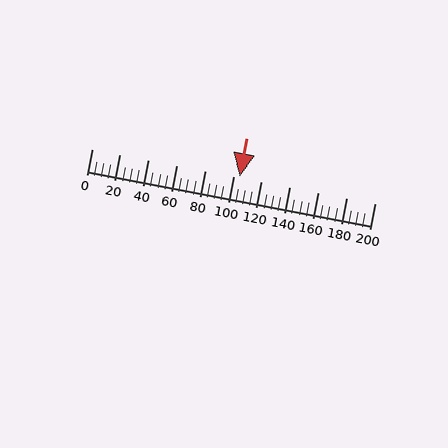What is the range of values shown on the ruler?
The ruler shows values from 0 to 200.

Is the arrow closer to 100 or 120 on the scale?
The arrow is closer to 100.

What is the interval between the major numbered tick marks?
The major tick marks are spaced 20 units apart.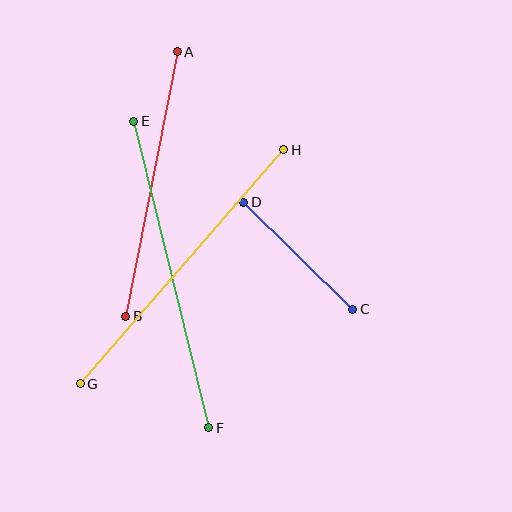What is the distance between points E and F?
The distance is approximately 315 pixels.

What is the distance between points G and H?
The distance is approximately 310 pixels.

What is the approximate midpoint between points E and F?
The midpoint is at approximately (171, 275) pixels.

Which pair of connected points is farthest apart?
Points E and F are farthest apart.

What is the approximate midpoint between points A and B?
The midpoint is at approximately (152, 184) pixels.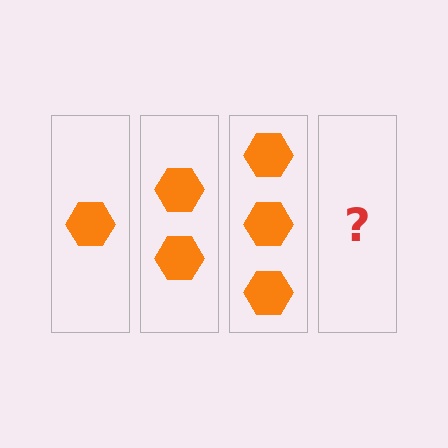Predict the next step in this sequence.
The next step is 4 hexagons.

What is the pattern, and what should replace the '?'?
The pattern is that each step adds one more hexagon. The '?' should be 4 hexagons.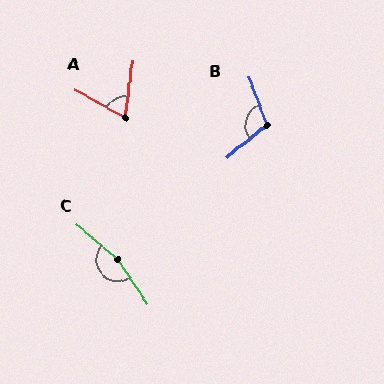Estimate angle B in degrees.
Approximately 109 degrees.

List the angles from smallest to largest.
A (67°), B (109°), C (164°).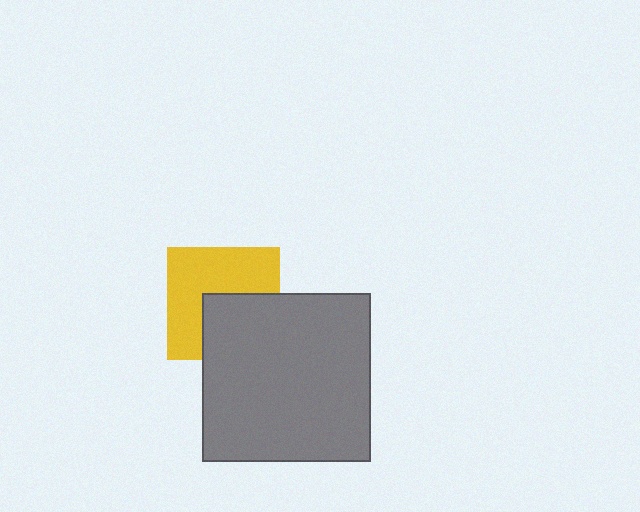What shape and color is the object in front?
The object in front is a gray square.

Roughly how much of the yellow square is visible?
About half of it is visible (roughly 59%).